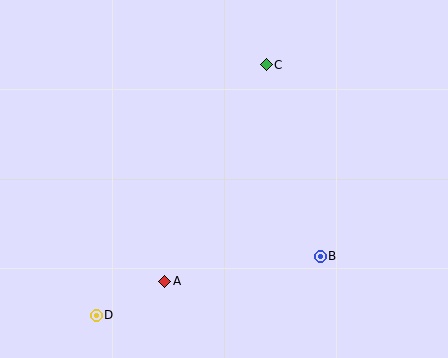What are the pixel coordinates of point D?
Point D is at (96, 315).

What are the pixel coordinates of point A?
Point A is at (165, 281).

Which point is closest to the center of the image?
Point A at (165, 281) is closest to the center.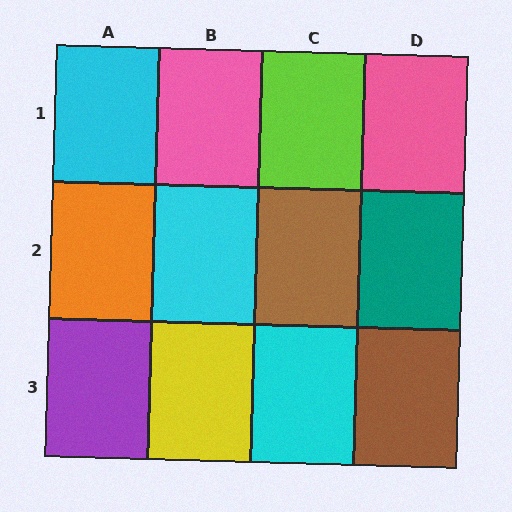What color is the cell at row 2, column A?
Orange.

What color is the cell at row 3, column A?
Purple.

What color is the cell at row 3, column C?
Cyan.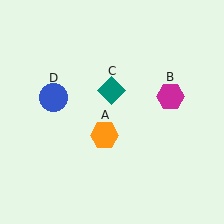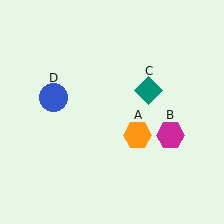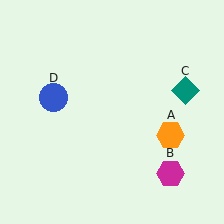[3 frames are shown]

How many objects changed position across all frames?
3 objects changed position: orange hexagon (object A), magenta hexagon (object B), teal diamond (object C).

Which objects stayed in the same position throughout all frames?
Blue circle (object D) remained stationary.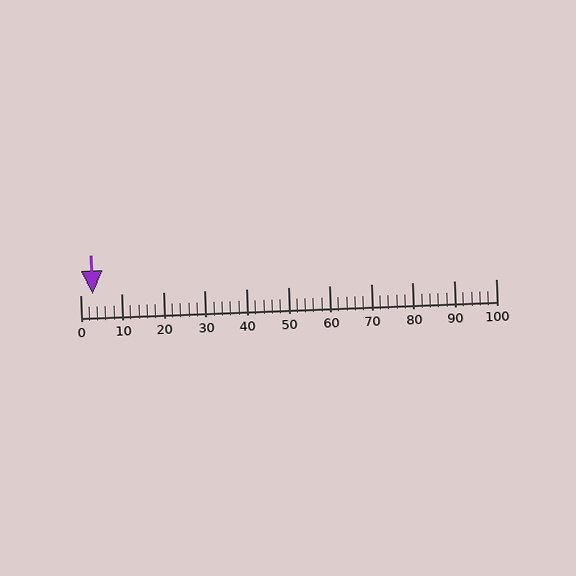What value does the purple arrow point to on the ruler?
The purple arrow points to approximately 3.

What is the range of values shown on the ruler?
The ruler shows values from 0 to 100.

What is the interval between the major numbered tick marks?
The major tick marks are spaced 10 units apart.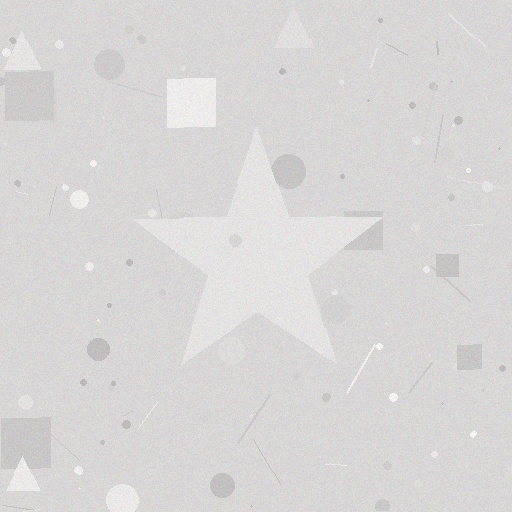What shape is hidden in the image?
A star is hidden in the image.